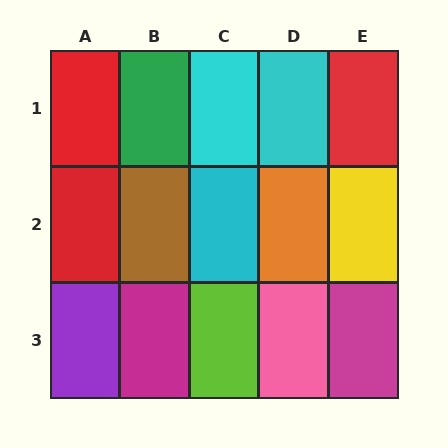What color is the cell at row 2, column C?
Cyan.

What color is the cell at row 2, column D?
Orange.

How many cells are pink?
1 cell is pink.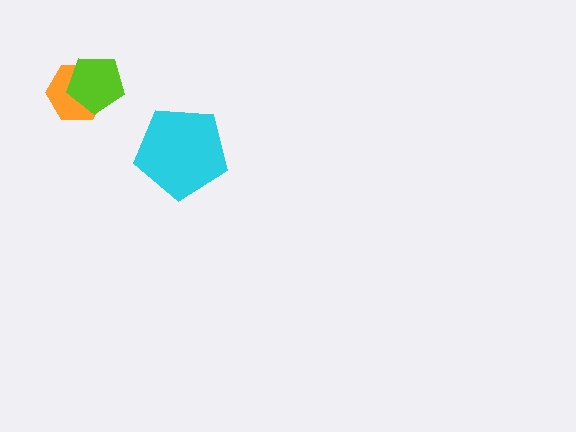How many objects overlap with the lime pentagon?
1 object overlaps with the lime pentagon.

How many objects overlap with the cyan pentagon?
0 objects overlap with the cyan pentagon.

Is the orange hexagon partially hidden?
Yes, it is partially covered by another shape.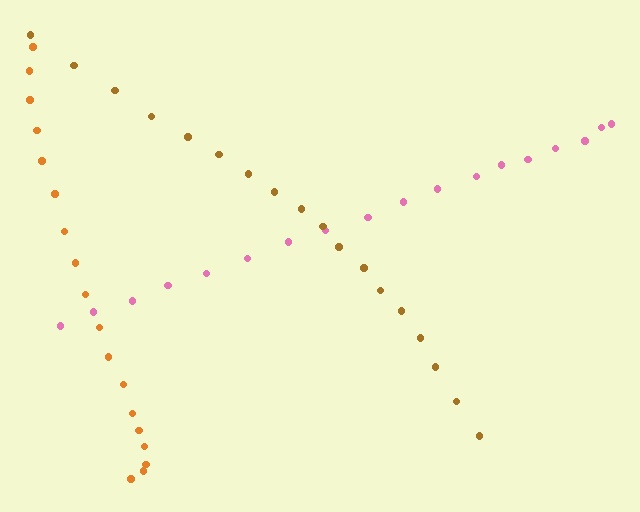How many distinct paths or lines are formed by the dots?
There are 3 distinct paths.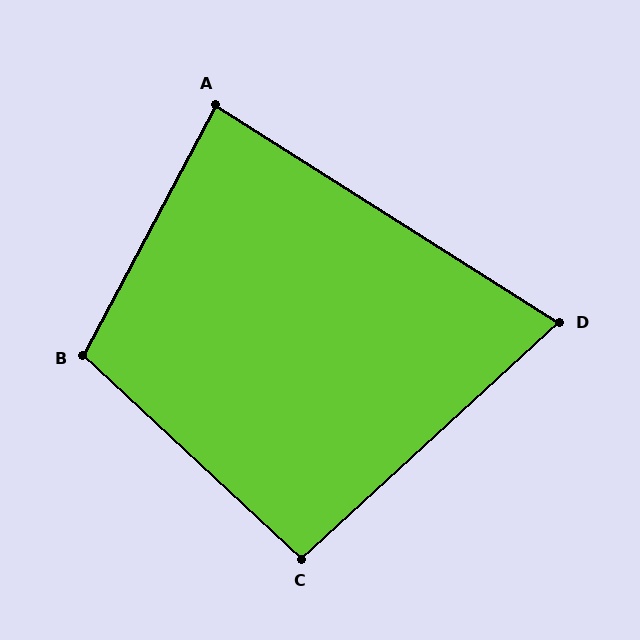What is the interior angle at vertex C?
Approximately 95 degrees (approximately right).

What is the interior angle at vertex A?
Approximately 85 degrees (approximately right).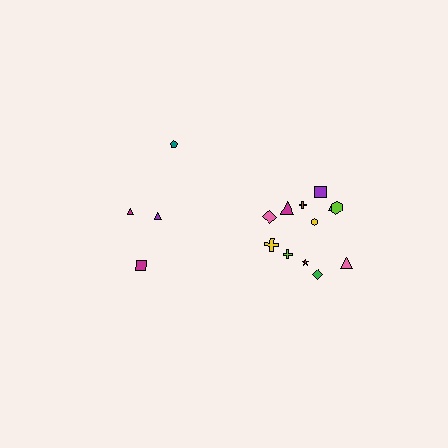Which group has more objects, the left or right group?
The right group.